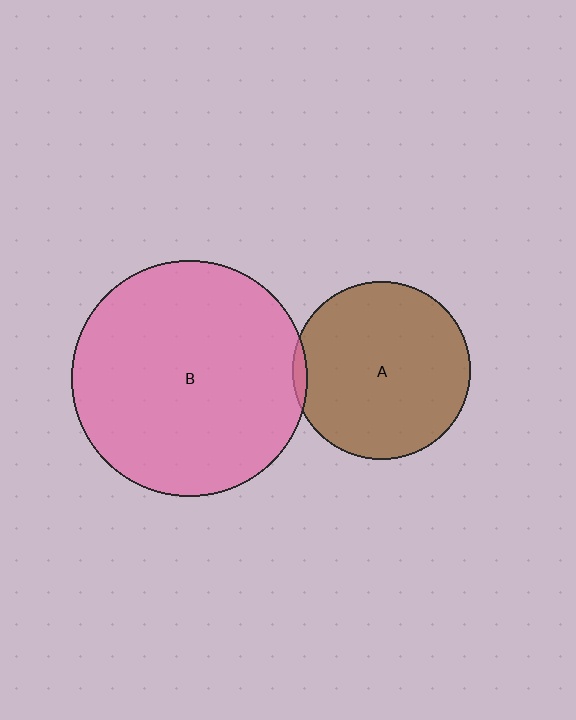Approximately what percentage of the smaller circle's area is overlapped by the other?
Approximately 5%.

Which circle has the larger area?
Circle B (pink).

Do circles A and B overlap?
Yes.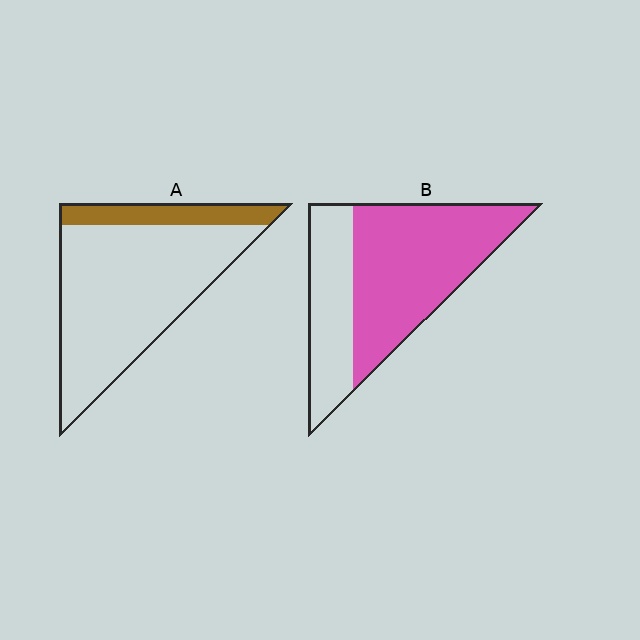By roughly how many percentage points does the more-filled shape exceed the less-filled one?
By roughly 50 percentage points (B over A).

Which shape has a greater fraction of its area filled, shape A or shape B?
Shape B.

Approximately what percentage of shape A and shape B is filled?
A is approximately 20% and B is approximately 65%.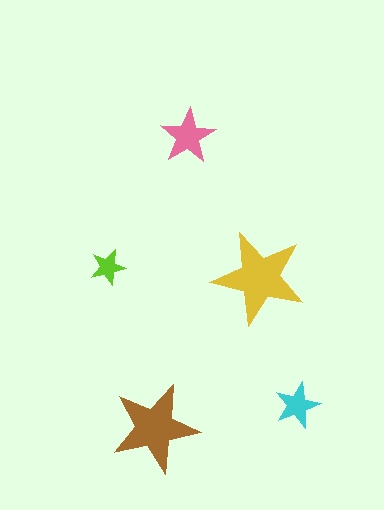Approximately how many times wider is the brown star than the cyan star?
About 2 times wider.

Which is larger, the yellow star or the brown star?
The yellow one.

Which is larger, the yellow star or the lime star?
The yellow one.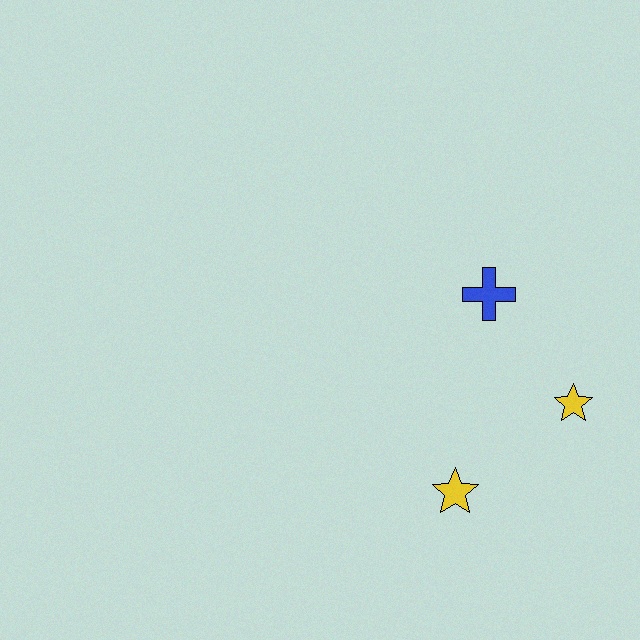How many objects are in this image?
There are 3 objects.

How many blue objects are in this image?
There is 1 blue object.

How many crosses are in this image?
There is 1 cross.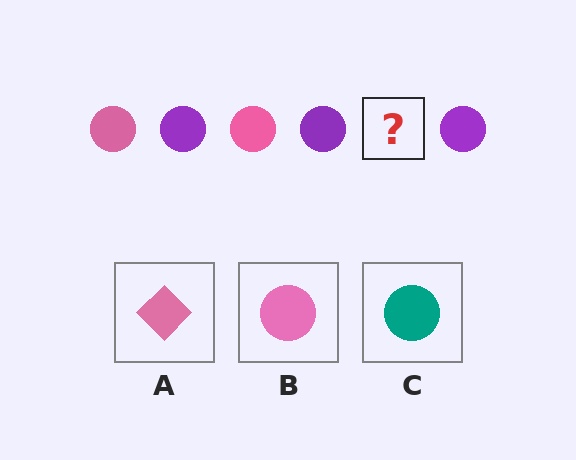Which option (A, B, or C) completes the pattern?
B.